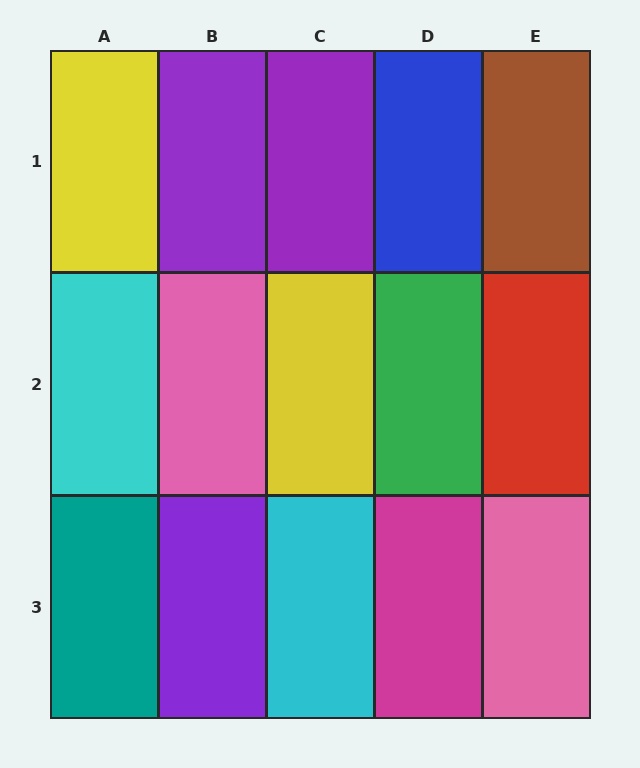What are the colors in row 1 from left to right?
Yellow, purple, purple, blue, brown.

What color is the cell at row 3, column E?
Pink.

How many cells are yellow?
2 cells are yellow.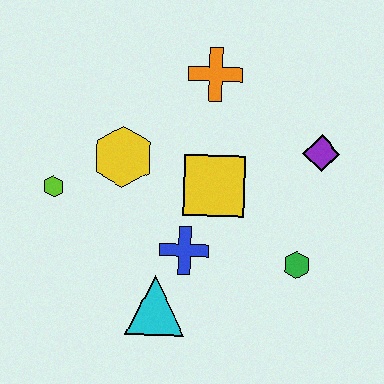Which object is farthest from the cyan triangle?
The orange cross is farthest from the cyan triangle.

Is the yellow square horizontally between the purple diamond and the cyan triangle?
Yes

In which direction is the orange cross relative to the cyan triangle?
The orange cross is above the cyan triangle.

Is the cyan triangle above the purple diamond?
No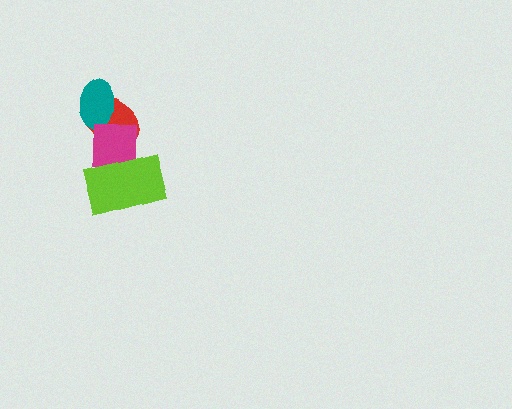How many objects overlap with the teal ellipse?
2 objects overlap with the teal ellipse.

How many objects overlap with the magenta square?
3 objects overlap with the magenta square.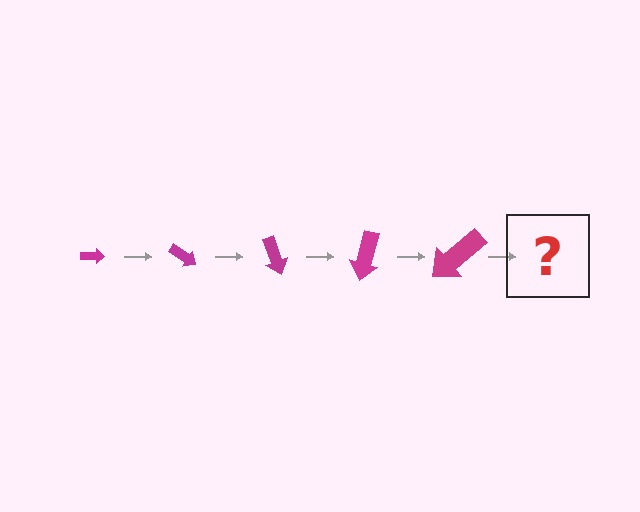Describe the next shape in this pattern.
It should be an arrow, larger than the previous one and rotated 175 degrees from the start.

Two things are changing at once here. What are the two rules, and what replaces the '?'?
The two rules are that the arrow grows larger each step and it rotates 35 degrees each step. The '?' should be an arrow, larger than the previous one and rotated 175 degrees from the start.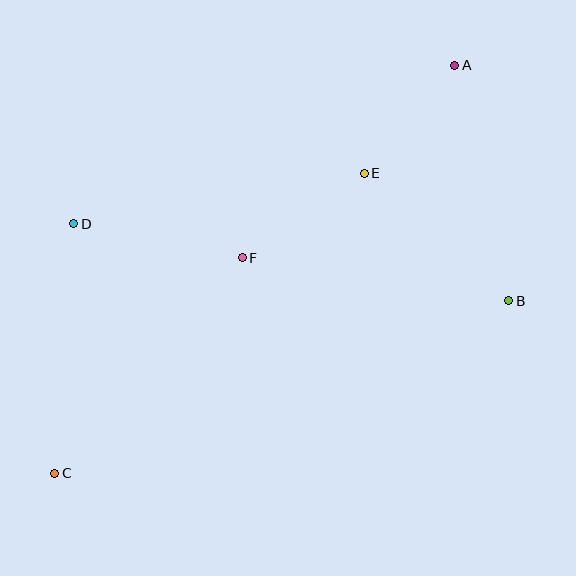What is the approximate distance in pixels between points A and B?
The distance between A and B is approximately 242 pixels.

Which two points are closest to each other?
Points A and E are closest to each other.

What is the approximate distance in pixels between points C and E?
The distance between C and E is approximately 431 pixels.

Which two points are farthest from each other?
Points A and C are farthest from each other.